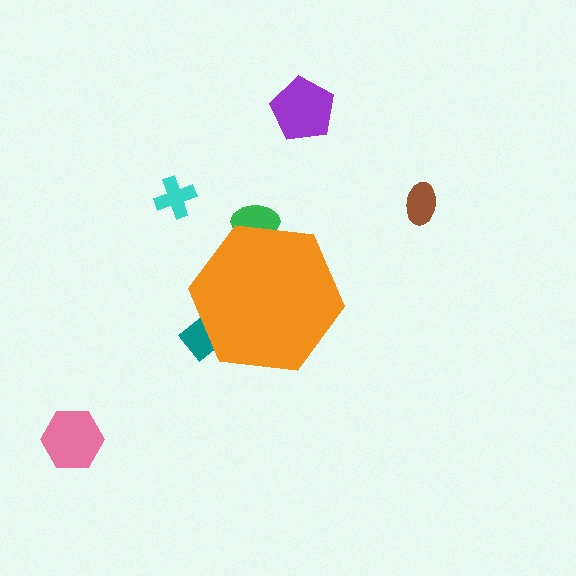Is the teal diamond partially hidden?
Yes, the teal diamond is partially hidden behind the orange hexagon.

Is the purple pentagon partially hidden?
No, the purple pentagon is fully visible.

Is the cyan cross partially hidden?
No, the cyan cross is fully visible.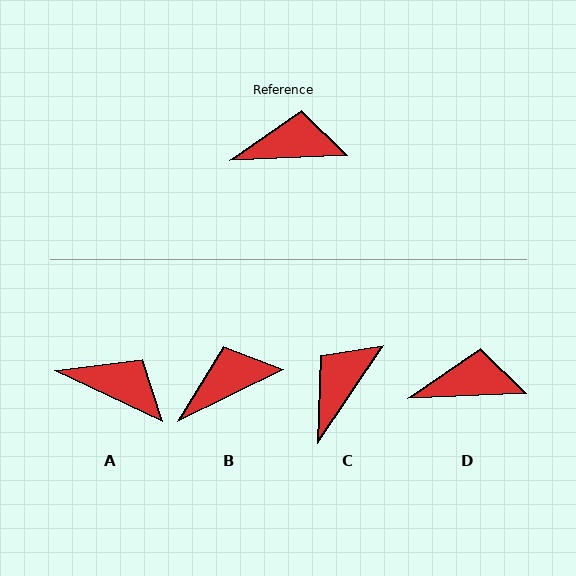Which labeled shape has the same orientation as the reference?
D.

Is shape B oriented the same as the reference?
No, it is off by about 24 degrees.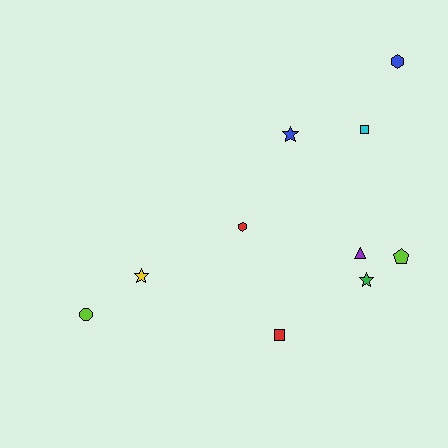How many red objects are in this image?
There are 2 red objects.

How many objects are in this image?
There are 10 objects.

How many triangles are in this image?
There is 1 triangle.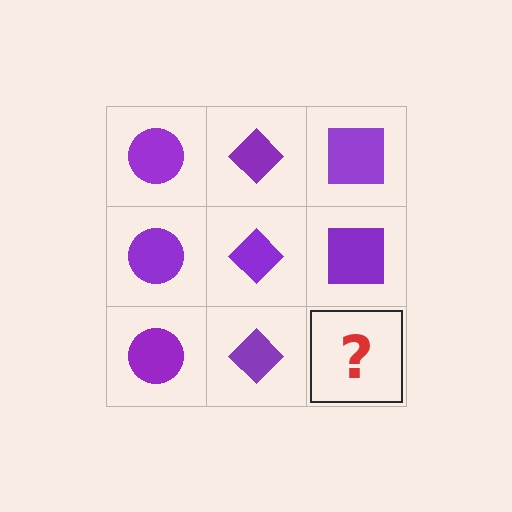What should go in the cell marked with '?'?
The missing cell should contain a purple square.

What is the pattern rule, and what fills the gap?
The rule is that each column has a consistent shape. The gap should be filled with a purple square.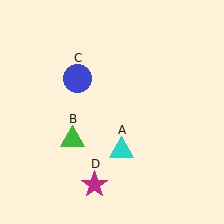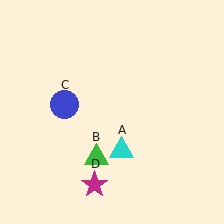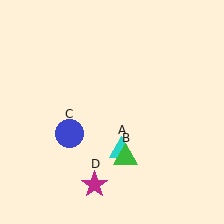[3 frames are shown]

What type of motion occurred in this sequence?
The green triangle (object B), blue circle (object C) rotated counterclockwise around the center of the scene.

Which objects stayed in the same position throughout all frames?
Cyan triangle (object A) and magenta star (object D) remained stationary.